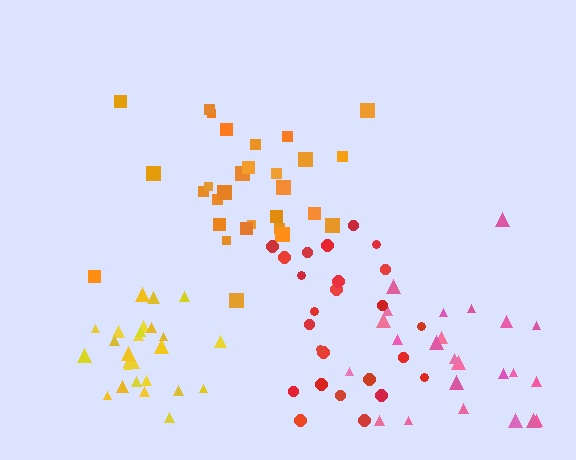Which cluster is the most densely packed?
Yellow.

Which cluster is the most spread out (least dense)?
Pink.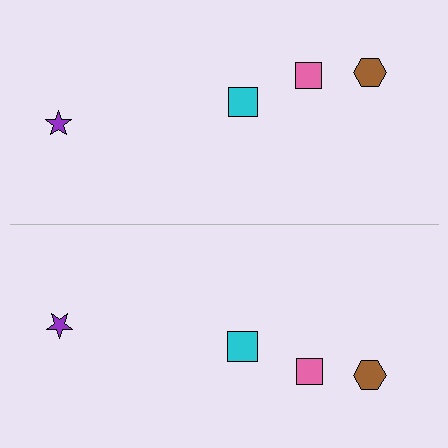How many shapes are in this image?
There are 8 shapes in this image.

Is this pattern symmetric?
Yes, this pattern has bilateral (reflection) symmetry.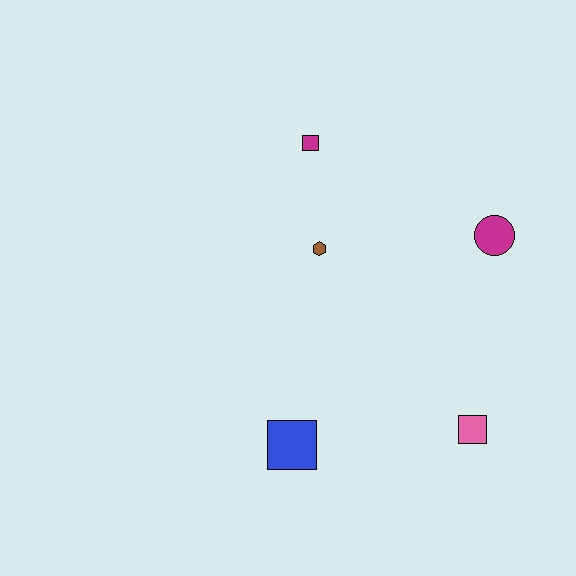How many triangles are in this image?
There are no triangles.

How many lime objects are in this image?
There are no lime objects.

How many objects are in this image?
There are 5 objects.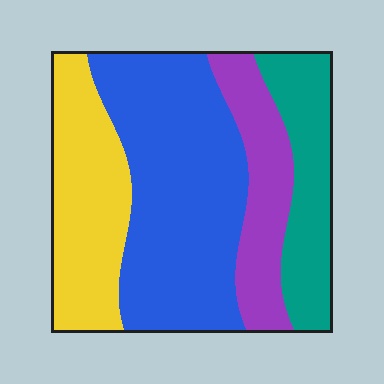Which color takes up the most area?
Blue, at roughly 40%.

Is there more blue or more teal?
Blue.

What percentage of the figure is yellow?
Yellow takes up less than a quarter of the figure.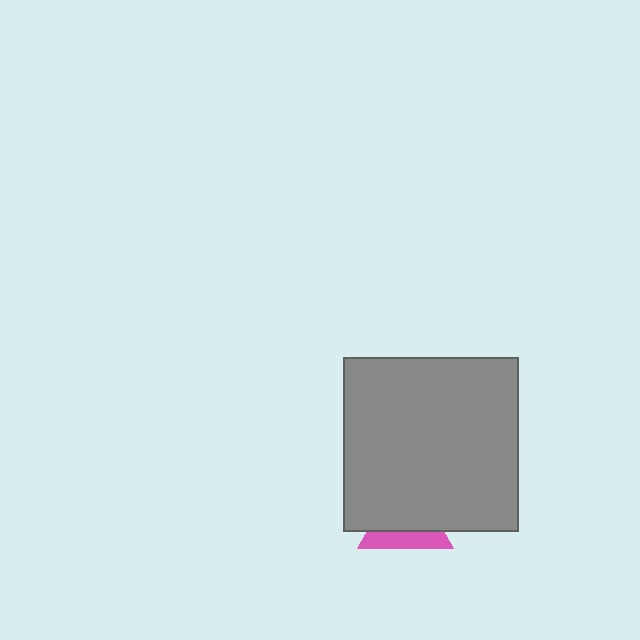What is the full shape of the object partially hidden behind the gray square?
The partially hidden object is a pink triangle.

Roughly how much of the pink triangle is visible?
A small part of it is visible (roughly 38%).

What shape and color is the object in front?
The object in front is a gray square.